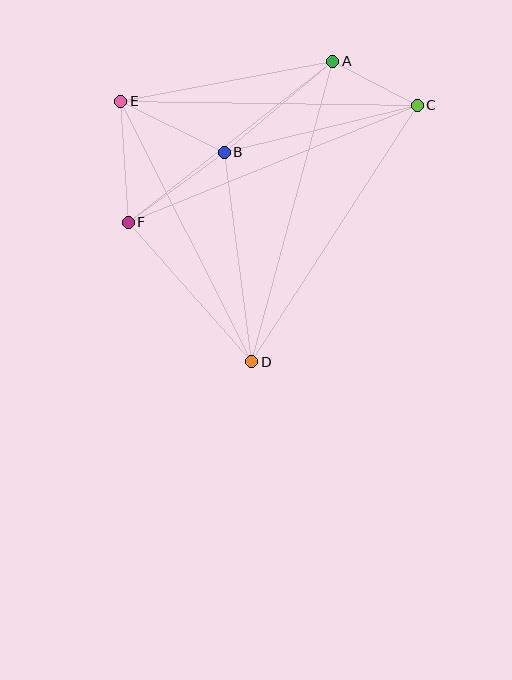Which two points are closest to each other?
Points A and C are closest to each other.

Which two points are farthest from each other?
Points C and F are farthest from each other.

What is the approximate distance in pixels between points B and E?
The distance between B and E is approximately 115 pixels.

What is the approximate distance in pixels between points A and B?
The distance between A and B is approximately 142 pixels.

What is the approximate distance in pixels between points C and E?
The distance between C and E is approximately 297 pixels.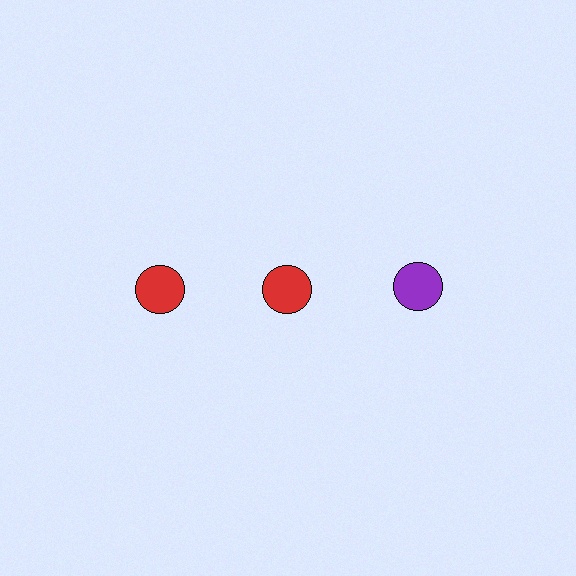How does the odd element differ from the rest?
It has a different color: purple instead of red.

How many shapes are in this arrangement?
There are 3 shapes arranged in a grid pattern.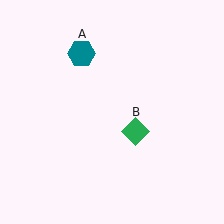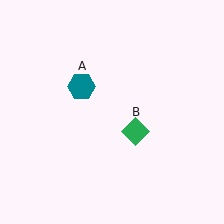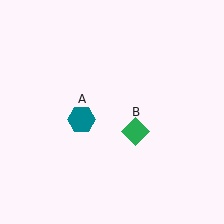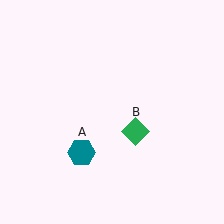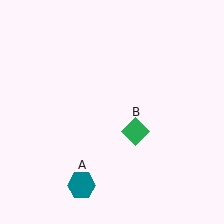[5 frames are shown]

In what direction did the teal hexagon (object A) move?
The teal hexagon (object A) moved down.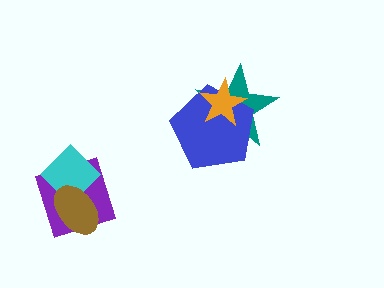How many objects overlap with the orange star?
2 objects overlap with the orange star.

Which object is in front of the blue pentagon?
The orange star is in front of the blue pentagon.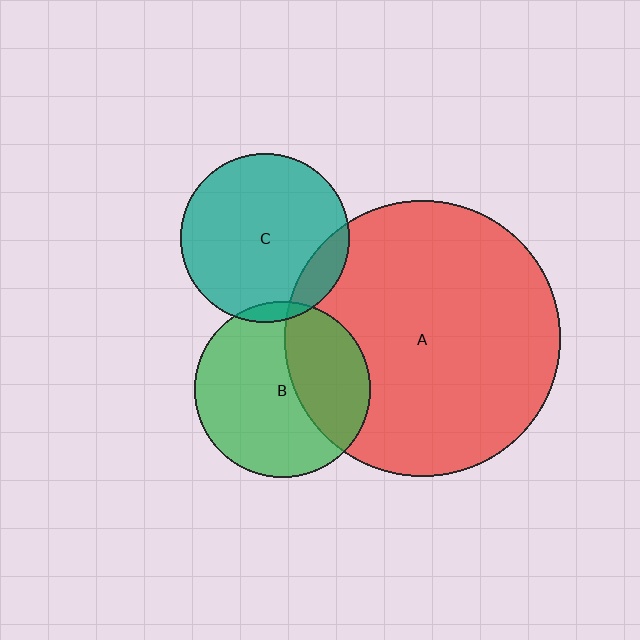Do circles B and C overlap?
Yes.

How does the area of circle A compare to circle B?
Approximately 2.5 times.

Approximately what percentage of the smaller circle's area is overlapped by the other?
Approximately 5%.